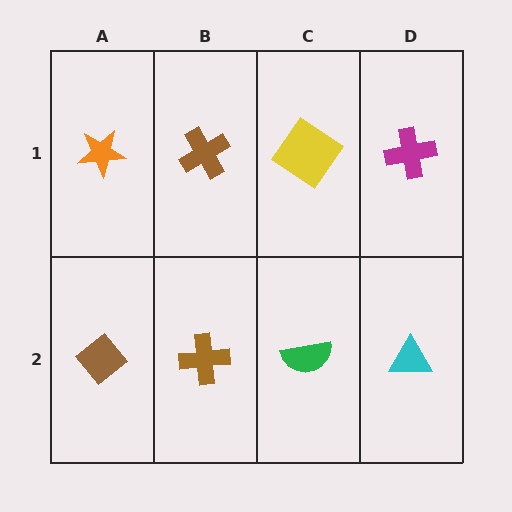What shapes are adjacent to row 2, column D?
A magenta cross (row 1, column D), a green semicircle (row 2, column C).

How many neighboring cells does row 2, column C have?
3.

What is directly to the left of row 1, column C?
A brown cross.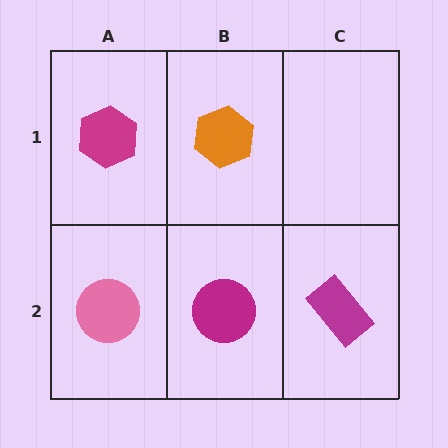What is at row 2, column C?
A magenta rectangle.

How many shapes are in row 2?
3 shapes.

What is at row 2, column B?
A magenta circle.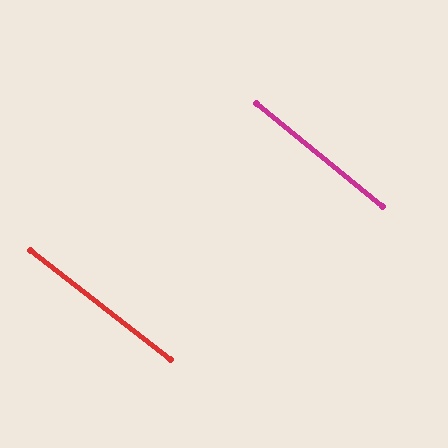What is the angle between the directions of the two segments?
Approximately 1 degree.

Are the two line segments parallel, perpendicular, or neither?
Parallel — their directions differ by only 0.6°.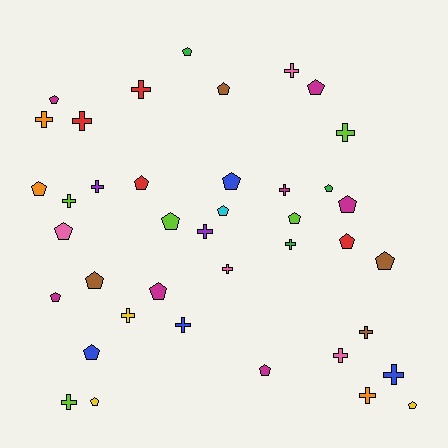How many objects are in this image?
There are 40 objects.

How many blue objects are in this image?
There are 4 blue objects.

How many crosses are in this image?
There are 18 crosses.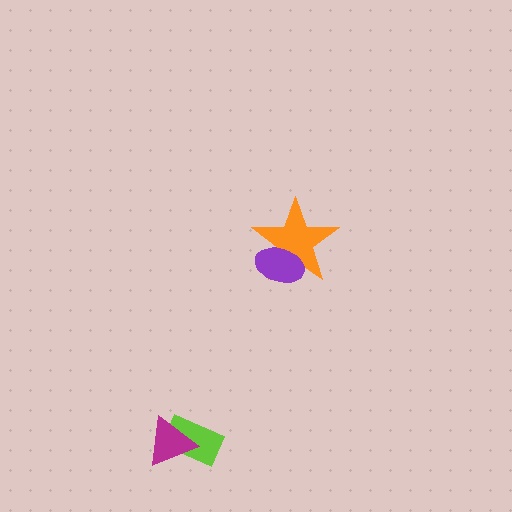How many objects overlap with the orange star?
1 object overlaps with the orange star.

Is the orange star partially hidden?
Yes, it is partially covered by another shape.